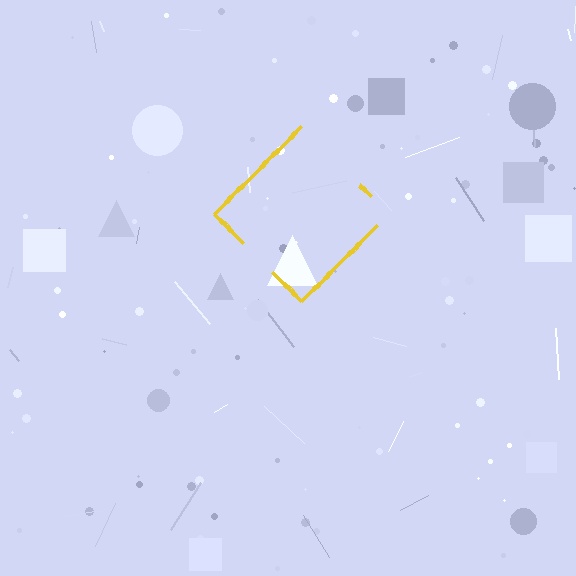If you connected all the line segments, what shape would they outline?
They would outline a diamond.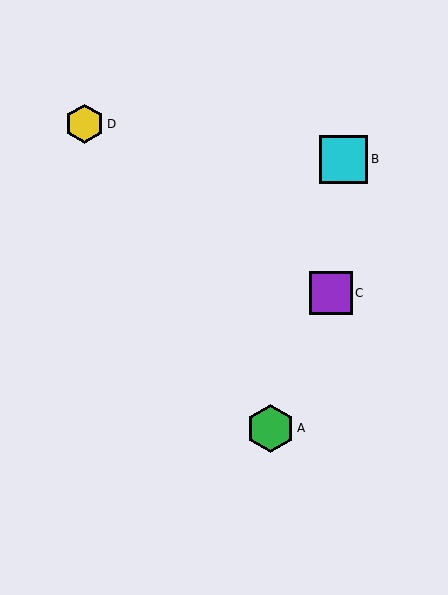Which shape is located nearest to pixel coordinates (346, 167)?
The cyan square (labeled B) at (344, 159) is nearest to that location.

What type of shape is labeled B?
Shape B is a cyan square.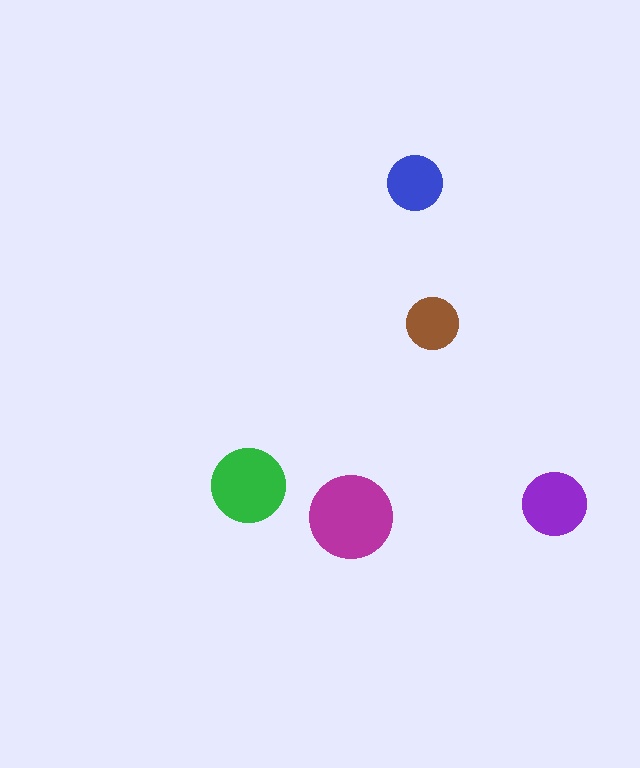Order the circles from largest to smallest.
the magenta one, the green one, the purple one, the blue one, the brown one.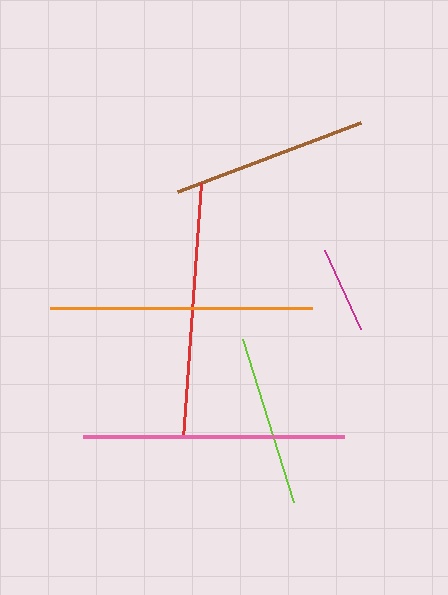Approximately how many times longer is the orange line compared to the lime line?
The orange line is approximately 1.5 times the length of the lime line.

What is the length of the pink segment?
The pink segment is approximately 261 pixels long.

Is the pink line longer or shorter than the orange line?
The orange line is longer than the pink line.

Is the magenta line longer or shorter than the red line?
The red line is longer than the magenta line.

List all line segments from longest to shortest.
From longest to shortest: orange, pink, red, brown, lime, magenta.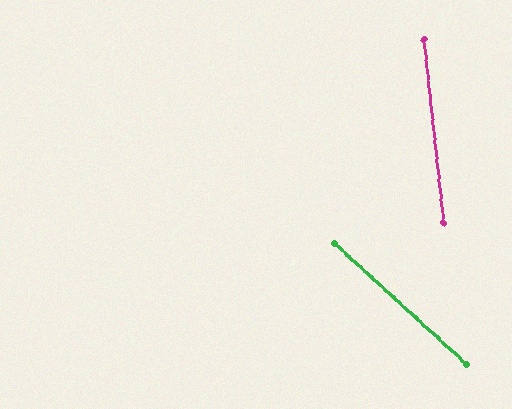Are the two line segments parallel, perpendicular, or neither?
Neither parallel nor perpendicular — they differ by about 41°.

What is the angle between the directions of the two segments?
Approximately 41 degrees.